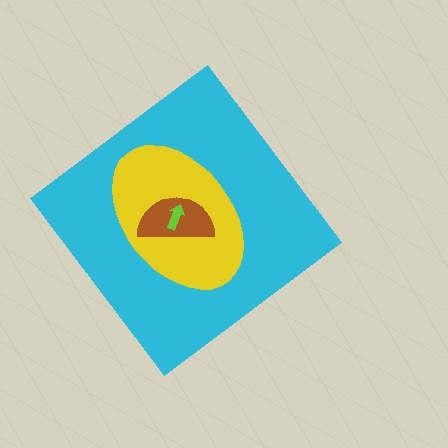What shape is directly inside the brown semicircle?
The lime arrow.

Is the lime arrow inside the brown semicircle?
Yes.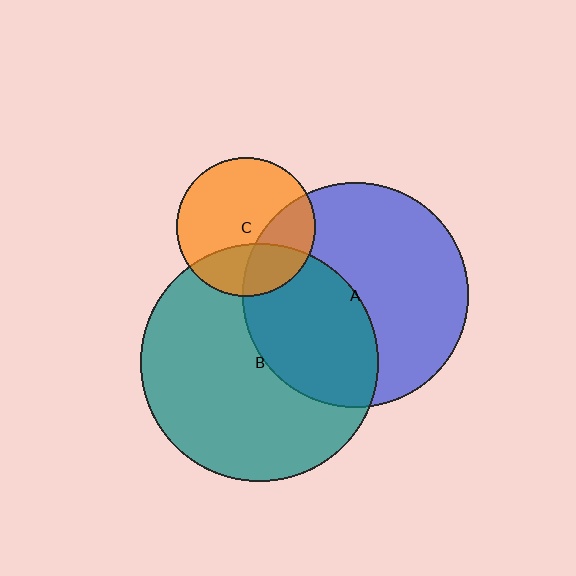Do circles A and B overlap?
Yes.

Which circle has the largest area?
Circle B (teal).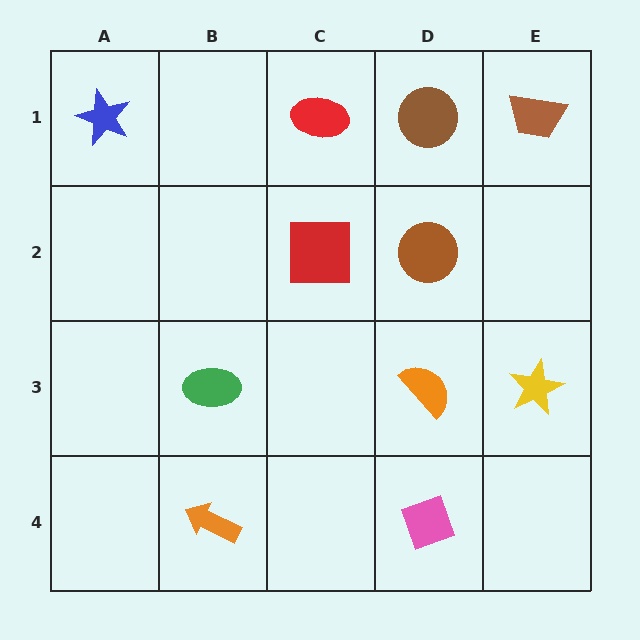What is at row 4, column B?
An orange arrow.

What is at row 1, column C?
A red ellipse.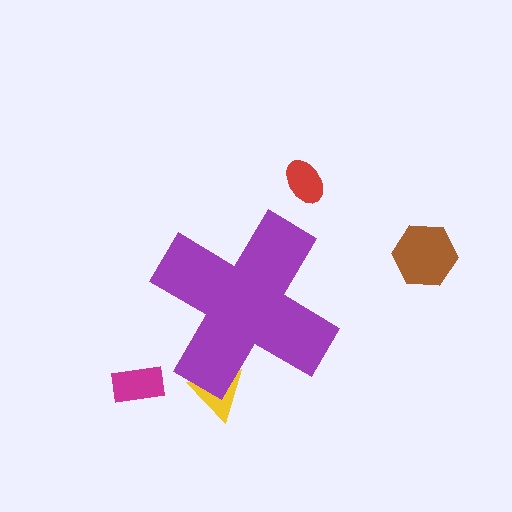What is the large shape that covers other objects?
A purple cross.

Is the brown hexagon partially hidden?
No, the brown hexagon is fully visible.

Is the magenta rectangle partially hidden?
No, the magenta rectangle is fully visible.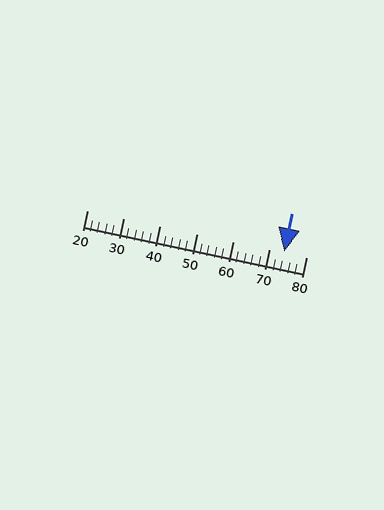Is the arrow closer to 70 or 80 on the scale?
The arrow is closer to 70.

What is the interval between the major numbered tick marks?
The major tick marks are spaced 10 units apart.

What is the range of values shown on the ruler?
The ruler shows values from 20 to 80.